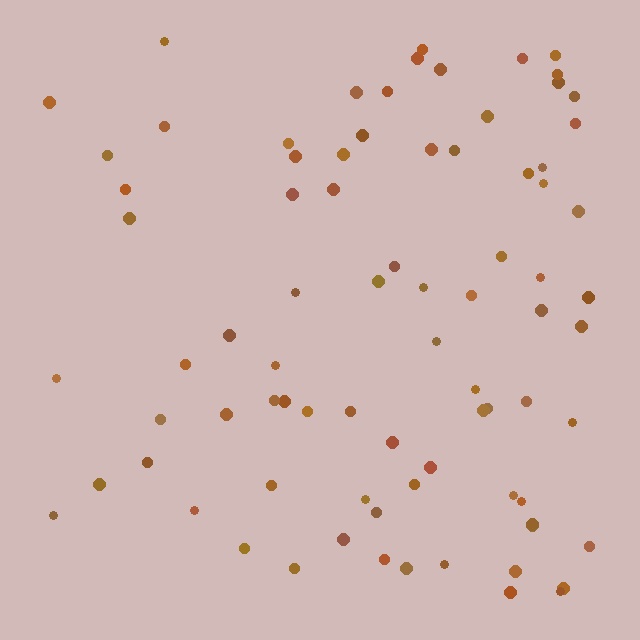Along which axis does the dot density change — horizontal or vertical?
Horizontal.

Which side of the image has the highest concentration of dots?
The right.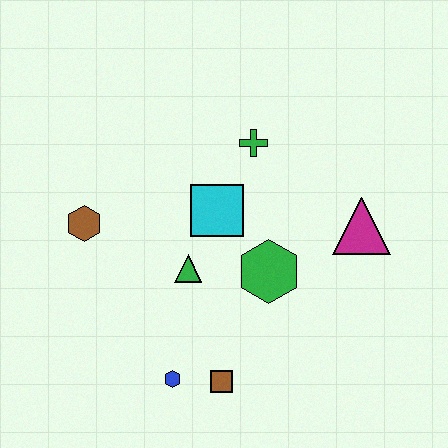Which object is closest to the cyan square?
The green triangle is closest to the cyan square.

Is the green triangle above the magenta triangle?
No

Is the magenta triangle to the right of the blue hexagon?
Yes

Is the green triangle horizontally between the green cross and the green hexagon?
No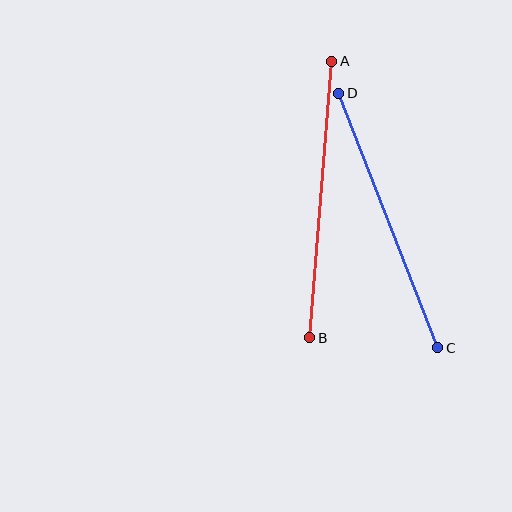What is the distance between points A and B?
The distance is approximately 277 pixels.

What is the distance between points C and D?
The distance is approximately 273 pixels.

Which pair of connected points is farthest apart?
Points A and B are farthest apart.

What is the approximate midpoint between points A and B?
The midpoint is at approximately (321, 200) pixels.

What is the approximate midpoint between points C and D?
The midpoint is at approximately (388, 221) pixels.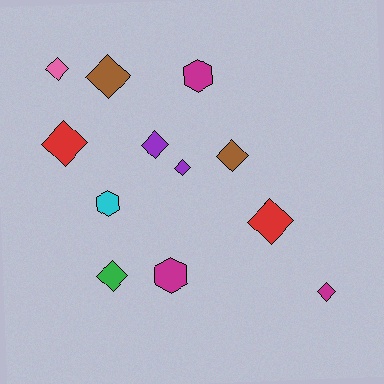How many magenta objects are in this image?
There are 3 magenta objects.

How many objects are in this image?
There are 12 objects.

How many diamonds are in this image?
There are 9 diamonds.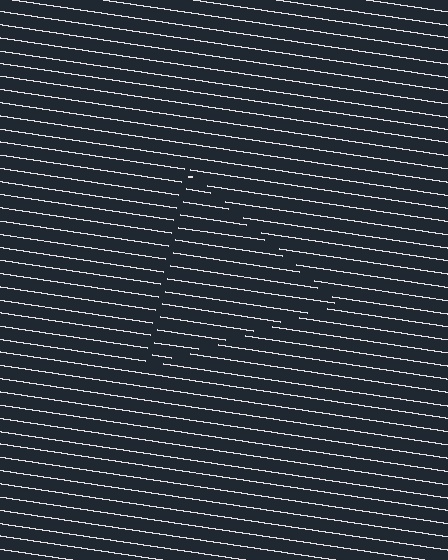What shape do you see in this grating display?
An illusory triangle. The interior of the shape contains the same grating, shifted by half a period — the contour is defined by the phase discontinuity where line-ends from the inner and outer gratings abut.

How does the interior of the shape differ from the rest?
The interior of the shape contains the same grating, shifted by half a period — the contour is defined by the phase discontinuity where line-ends from the inner and outer gratings abut.